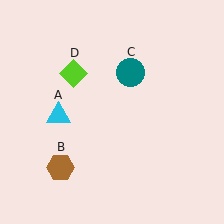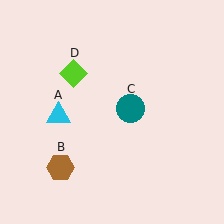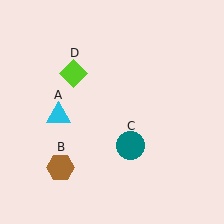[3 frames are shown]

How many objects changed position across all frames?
1 object changed position: teal circle (object C).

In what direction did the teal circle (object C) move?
The teal circle (object C) moved down.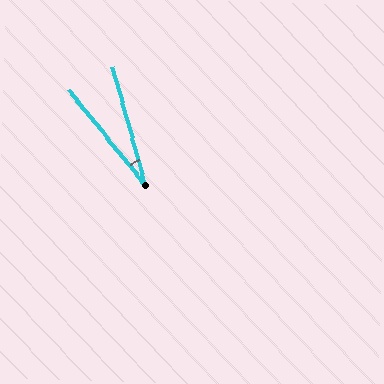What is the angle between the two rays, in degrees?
Approximately 23 degrees.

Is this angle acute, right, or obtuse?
It is acute.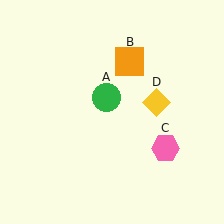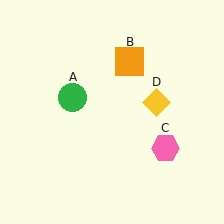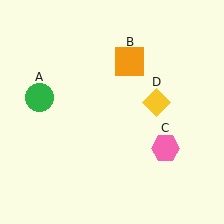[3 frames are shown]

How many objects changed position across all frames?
1 object changed position: green circle (object A).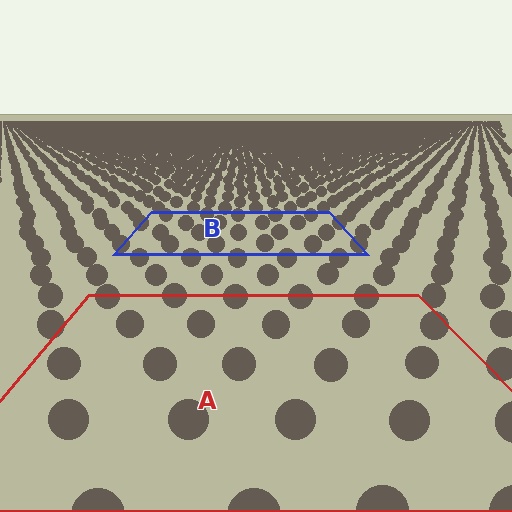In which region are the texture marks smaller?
The texture marks are smaller in region B, because it is farther away.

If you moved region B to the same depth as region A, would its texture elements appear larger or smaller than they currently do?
They would appear larger. At a closer depth, the same texture elements are projected at a bigger on-screen size.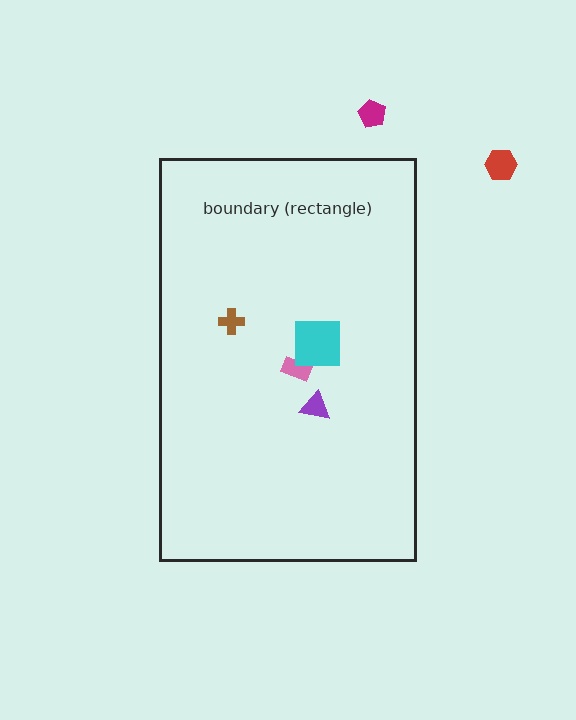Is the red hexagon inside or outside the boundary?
Outside.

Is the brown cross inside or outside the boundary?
Inside.